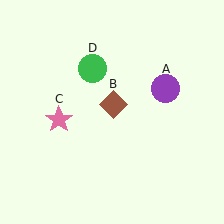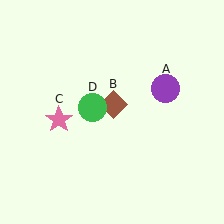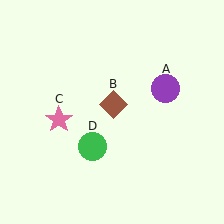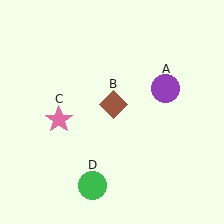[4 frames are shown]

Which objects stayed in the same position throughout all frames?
Purple circle (object A) and brown diamond (object B) and pink star (object C) remained stationary.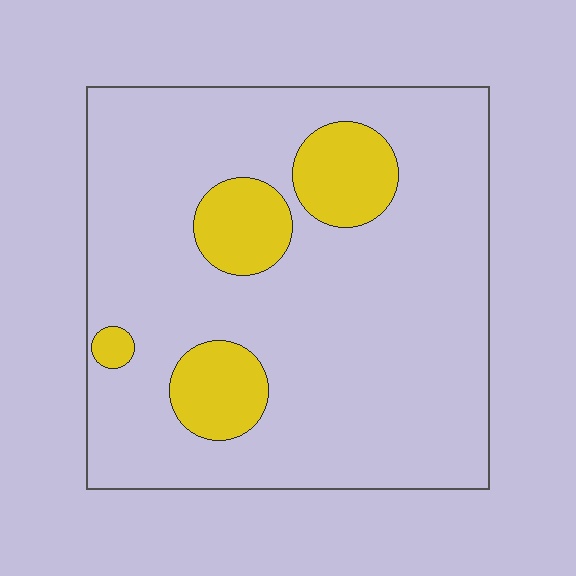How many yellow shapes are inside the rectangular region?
4.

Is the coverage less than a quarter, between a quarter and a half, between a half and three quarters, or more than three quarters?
Less than a quarter.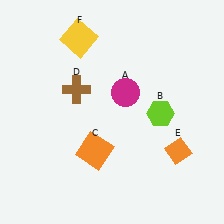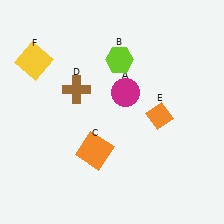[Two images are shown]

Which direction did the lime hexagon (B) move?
The lime hexagon (B) moved up.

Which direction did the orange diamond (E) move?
The orange diamond (E) moved up.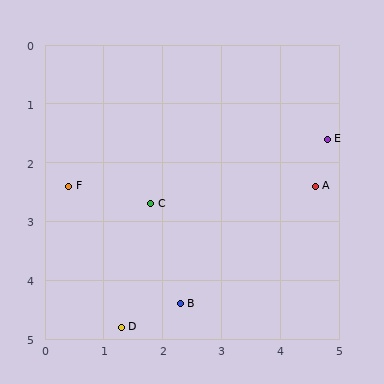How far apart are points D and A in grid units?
Points D and A are about 4.1 grid units apart.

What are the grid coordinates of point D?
Point D is at approximately (1.3, 4.8).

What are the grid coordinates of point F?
Point F is at approximately (0.4, 2.4).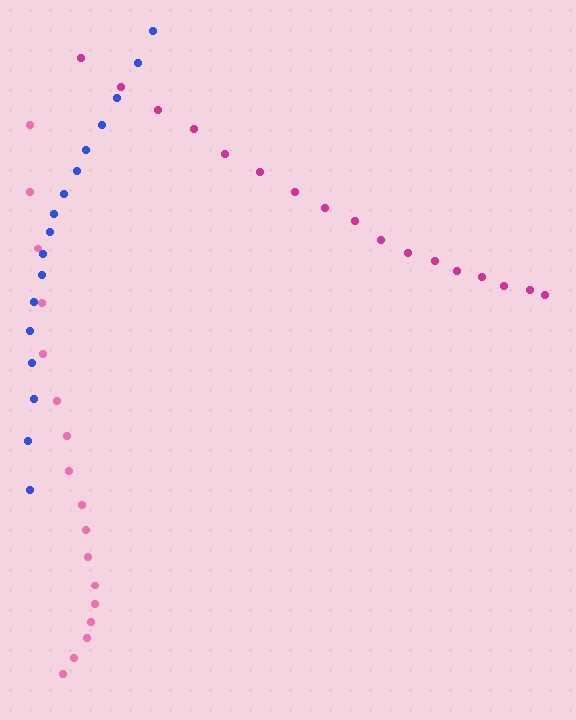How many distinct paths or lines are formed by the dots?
There are 3 distinct paths.